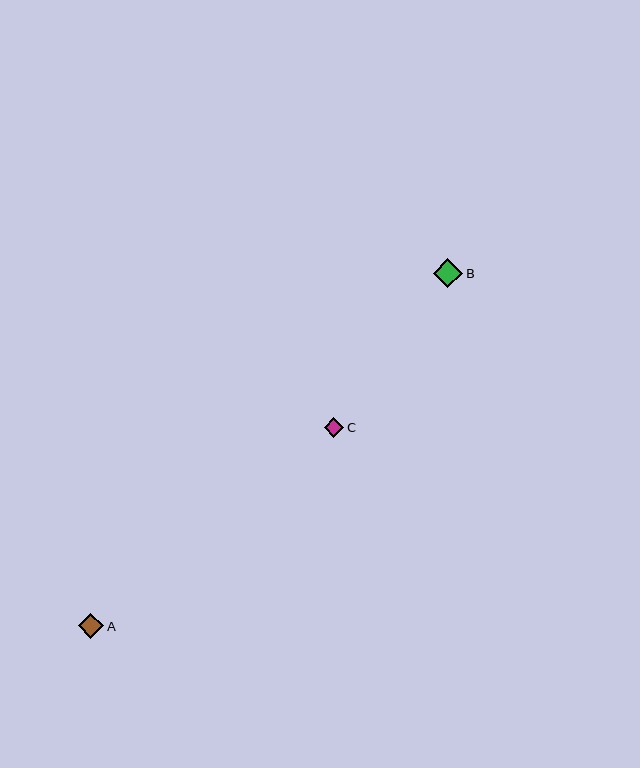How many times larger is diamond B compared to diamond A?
Diamond B is approximately 1.2 times the size of diamond A.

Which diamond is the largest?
Diamond B is the largest with a size of approximately 30 pixels.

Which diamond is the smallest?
Diamond C is the smallest with a size of approximately 19 pixels.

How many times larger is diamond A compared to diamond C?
Diamond A is approximately 1.3 times the size of diamond C.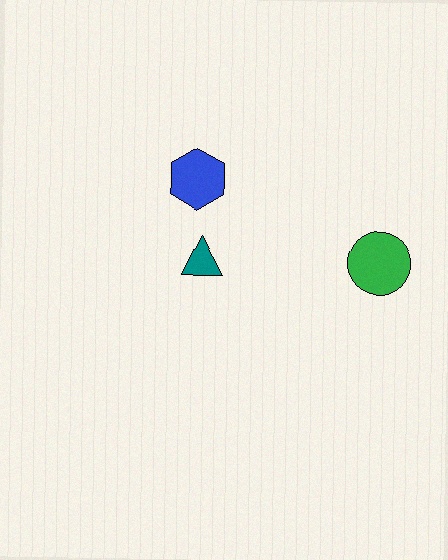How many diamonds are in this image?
There are no diamonds.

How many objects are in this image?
There are 3 objects.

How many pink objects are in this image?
There are no pink objects.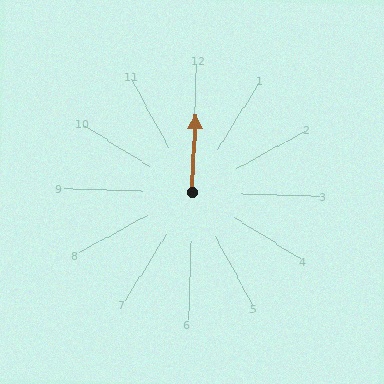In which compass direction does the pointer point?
North.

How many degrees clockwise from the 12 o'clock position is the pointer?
Approximately 1 degrees.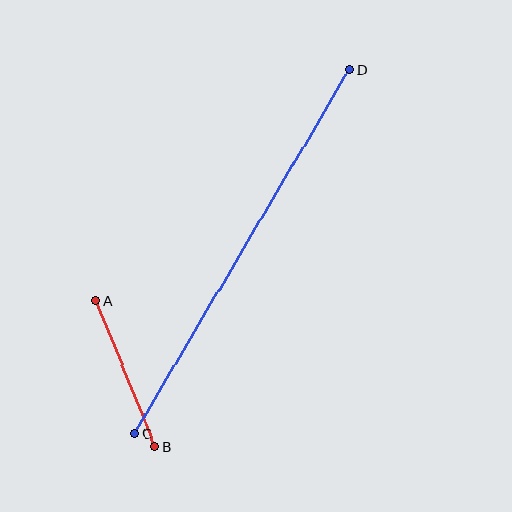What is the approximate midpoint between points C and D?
The midpoint is at approximately (242, 252) pixels.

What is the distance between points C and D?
The distance is approximately 422 pixels.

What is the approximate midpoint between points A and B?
The midpoint is at approximately (126, 373) pixels.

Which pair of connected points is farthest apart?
Points C and D are farthest apart.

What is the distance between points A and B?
The distance is approximately 157 pixels.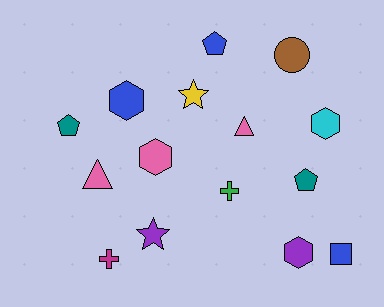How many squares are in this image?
There is 1 square.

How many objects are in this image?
There are 15 objects.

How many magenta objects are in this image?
There is 1 magenta object.